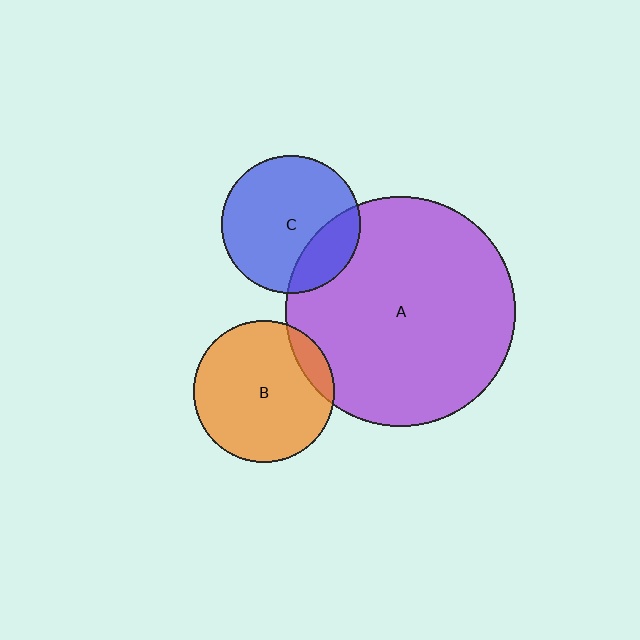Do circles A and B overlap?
Yes.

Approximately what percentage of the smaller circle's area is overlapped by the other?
Approximately 10%.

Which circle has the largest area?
Circle A (purple).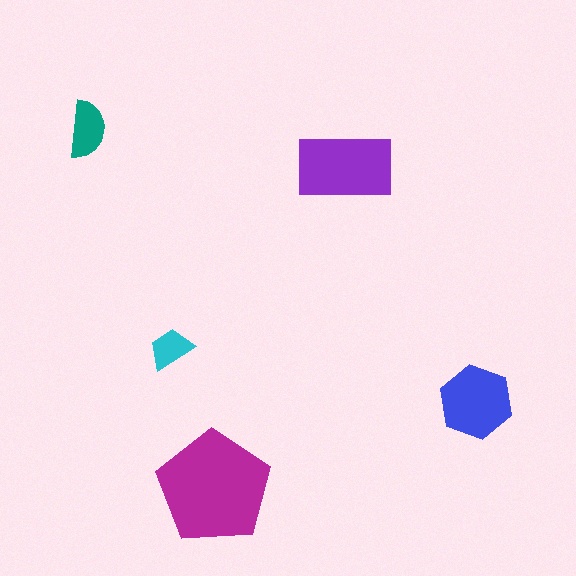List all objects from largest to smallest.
The magenta pentagon, the purple rectangle, the blue hexagon, the teal semicircle, the cyan trapezoid.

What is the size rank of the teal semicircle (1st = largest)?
4th.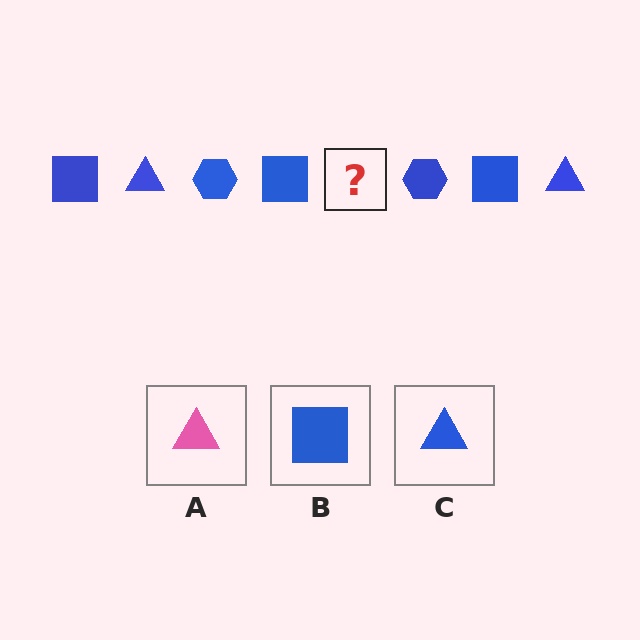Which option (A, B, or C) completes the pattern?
C.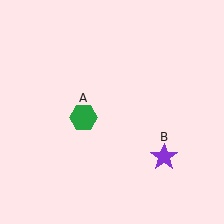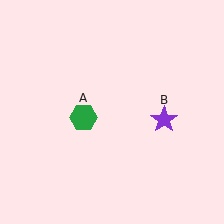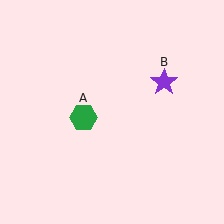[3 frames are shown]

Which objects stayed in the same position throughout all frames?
Green hexagon (object A) remained stationary.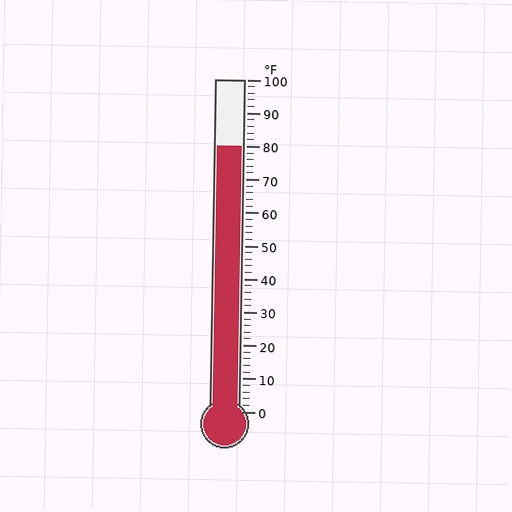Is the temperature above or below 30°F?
The temperature is above 30°F.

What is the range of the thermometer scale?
The thermometer scale ranges from 0°F to 100°F.